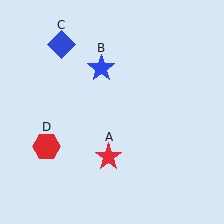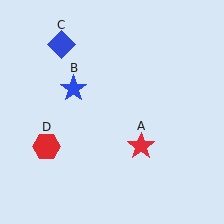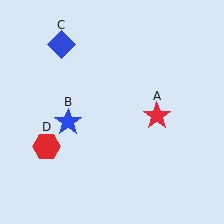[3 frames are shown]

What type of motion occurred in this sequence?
The red star (object A), blue star (object B) rotated counterclockwise around the center of the scene.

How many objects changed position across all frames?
2 objects changed position: red star (object A), blue star (object B).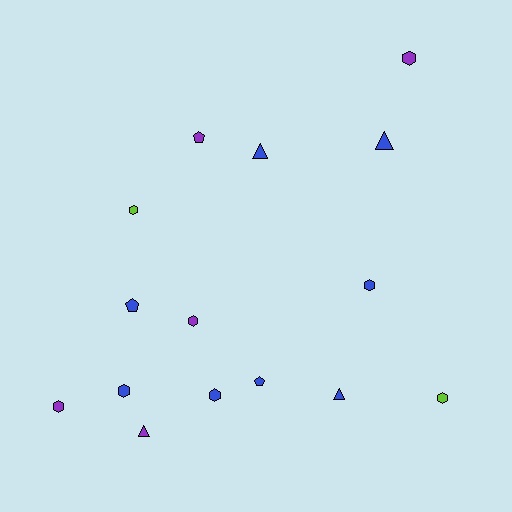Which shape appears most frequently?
Hexagon, with 8 objects.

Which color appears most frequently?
Blue, with 8 objects.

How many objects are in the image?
There are 15 objects.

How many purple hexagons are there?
There are 3 purple hexagons.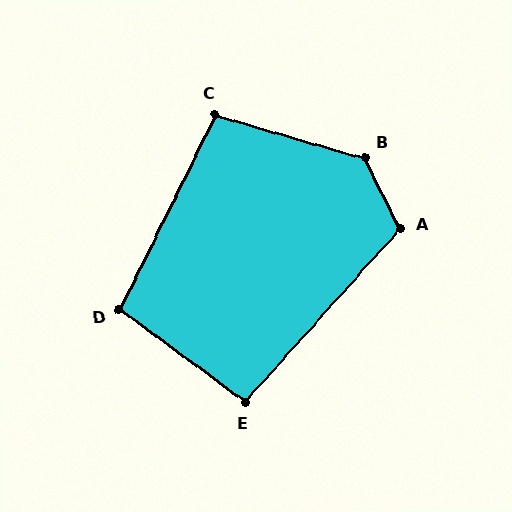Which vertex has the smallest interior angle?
E, at approximately 95 degrees.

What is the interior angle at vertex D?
Approximately 100 degrees (obtuse).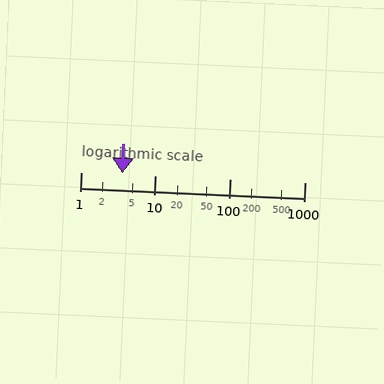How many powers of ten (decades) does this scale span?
The scale spans 3 decades, from 1 to 1000.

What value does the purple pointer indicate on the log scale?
The pointer indicates approximately 3.6.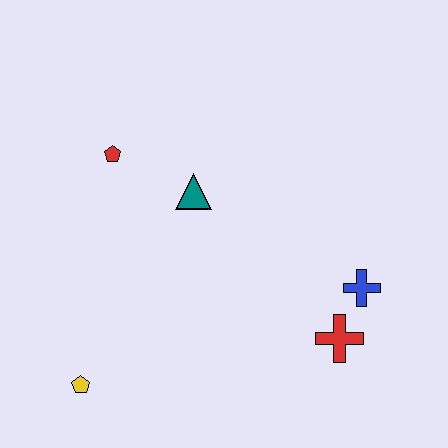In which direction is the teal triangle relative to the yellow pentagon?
The teal triangle is above the yellow pentagon.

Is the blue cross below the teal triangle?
Yes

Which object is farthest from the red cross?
The red pentagon is farthest from the red cross.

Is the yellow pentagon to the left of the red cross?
Yes